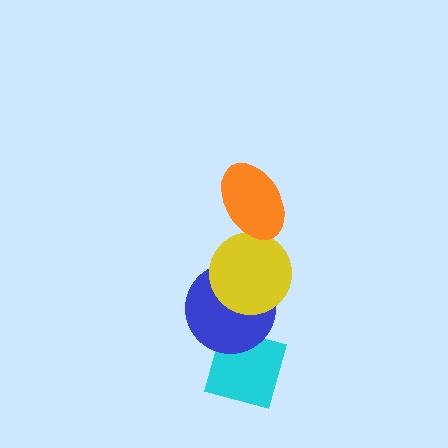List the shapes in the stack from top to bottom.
From top to bottom: the orange ellipse, the yellow circle, the blue circle, the cyan diamond.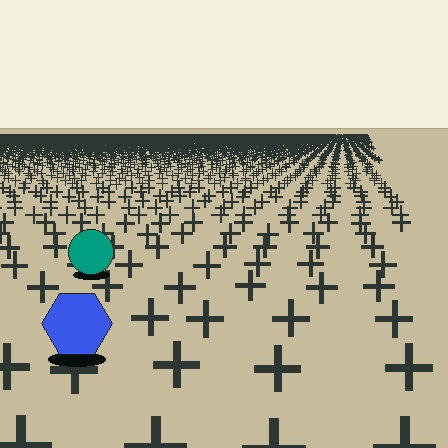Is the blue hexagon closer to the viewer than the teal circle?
Yes. The blue hexagon is closer — you can tell from the texture gradient: the ground texture is coarser near it.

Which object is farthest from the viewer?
The teal circle is farthest from the viewer. It appears smaller and the ground texture around it is denser.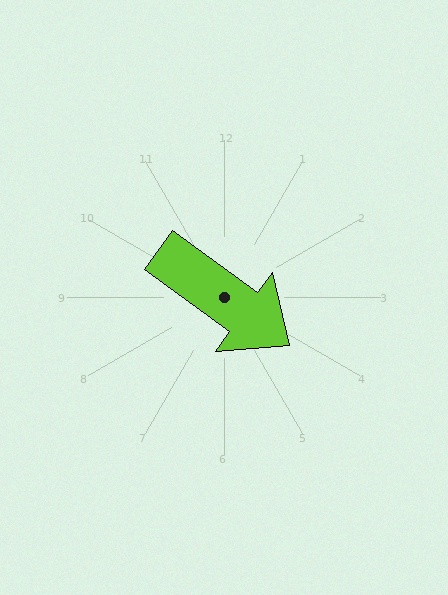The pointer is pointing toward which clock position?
Roughly 4 o'clock.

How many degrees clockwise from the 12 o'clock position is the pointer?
Approximately 126 degrees.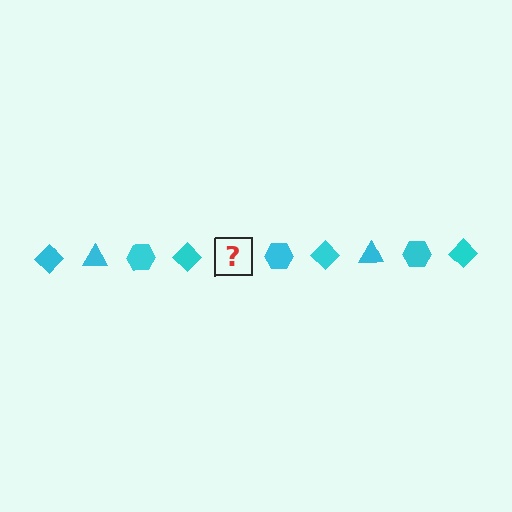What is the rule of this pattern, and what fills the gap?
The rule is that the pattern cycles through diamond, triangle, hexagon shapes in cyan. The gap should be filled with a cyan triangle.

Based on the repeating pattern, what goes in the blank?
The blank should be a cyan triangle.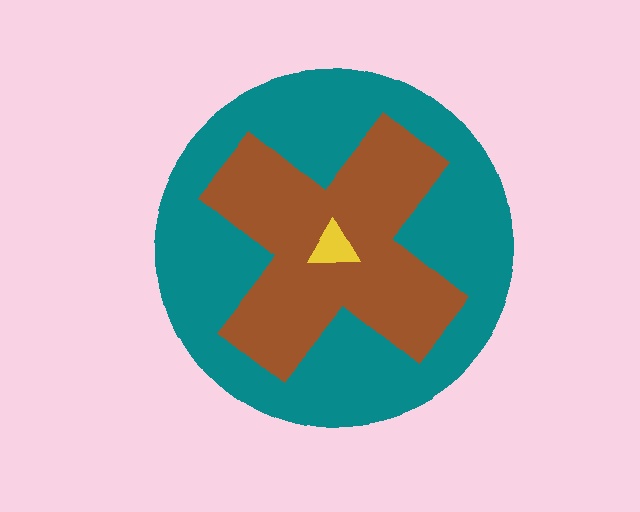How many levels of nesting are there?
3.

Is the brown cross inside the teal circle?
Yes.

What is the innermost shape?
The yellow triangle.